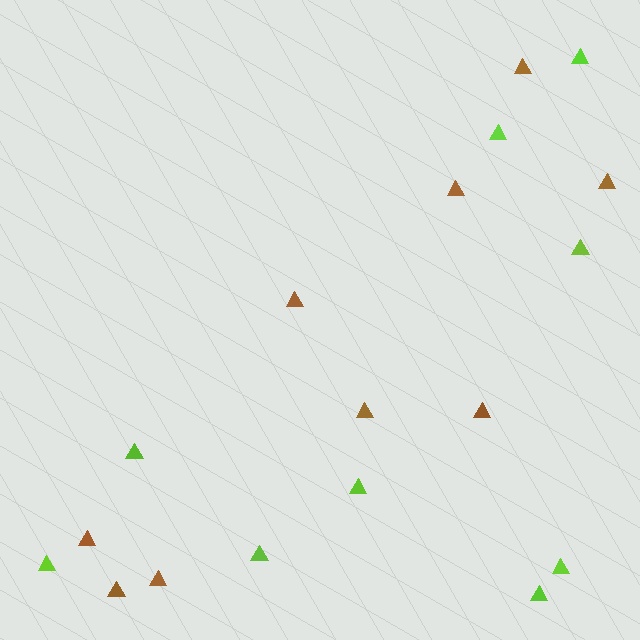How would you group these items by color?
There are 2 groups: one group of lime triangles (9) and one group of brown triangles (9).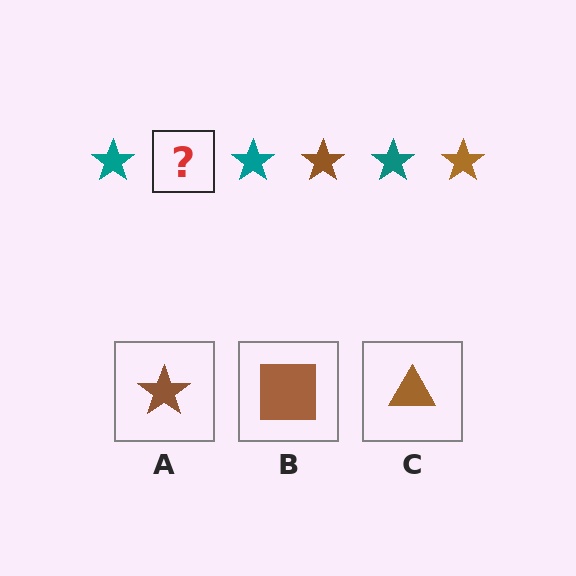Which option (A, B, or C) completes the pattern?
A.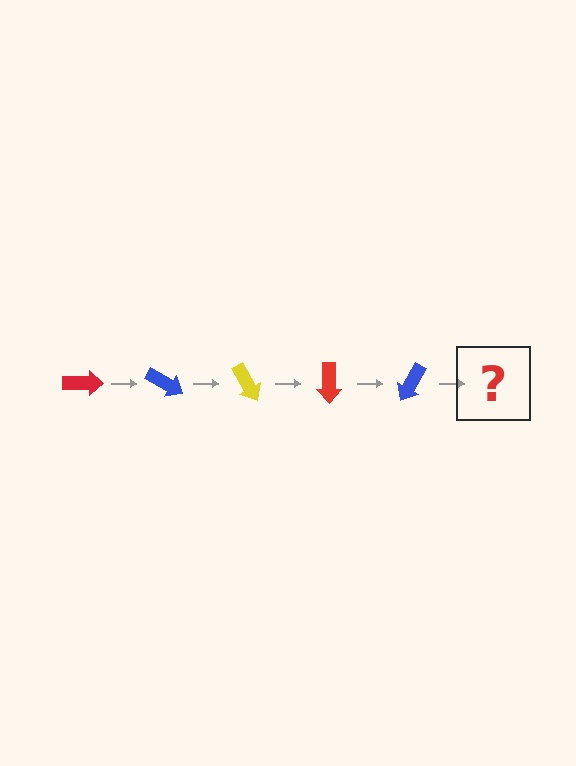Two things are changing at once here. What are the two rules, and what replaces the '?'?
The two rules are that it rotates 30 degrees each step and the color cycles through red, blue, and yellow. The '?' should be a yellow arrow, rotated 150 degrees from the start.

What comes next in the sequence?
The next element should be a yellow arrow, rotated 150 degrees from the start.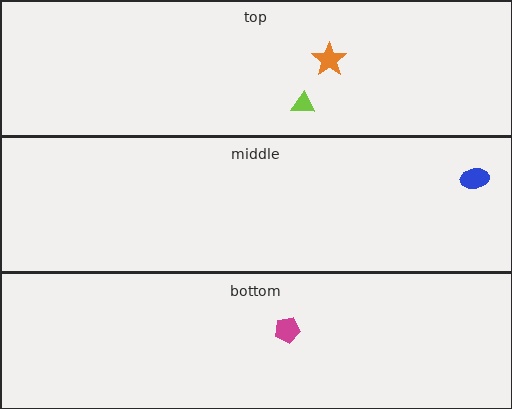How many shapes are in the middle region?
1.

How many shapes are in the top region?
2.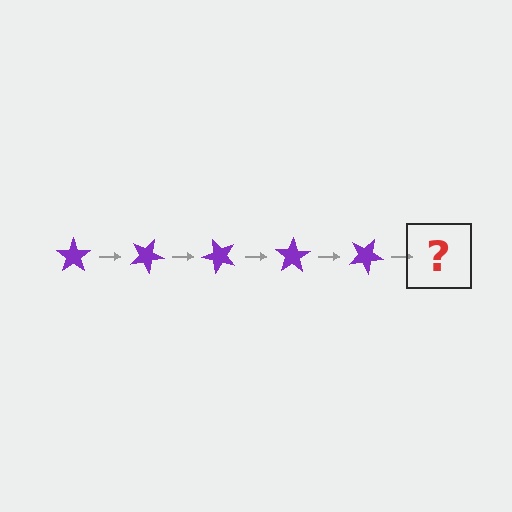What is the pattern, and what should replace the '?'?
The pattern is that the star rotates 25 degrees each step. The '?' should be a purple star rotated 125 degrees.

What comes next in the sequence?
The next element should be a purple star rotated 125 degrees.